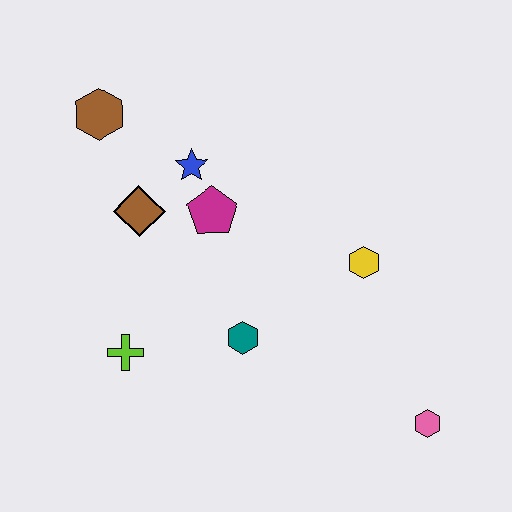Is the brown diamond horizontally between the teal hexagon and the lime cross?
Yes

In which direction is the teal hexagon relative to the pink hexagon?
The teal hexagon is to the left of the pink hexagon.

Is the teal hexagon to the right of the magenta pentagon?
Yes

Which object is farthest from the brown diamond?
The pink hexagon is farthest from the brown diamond.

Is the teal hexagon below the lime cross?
No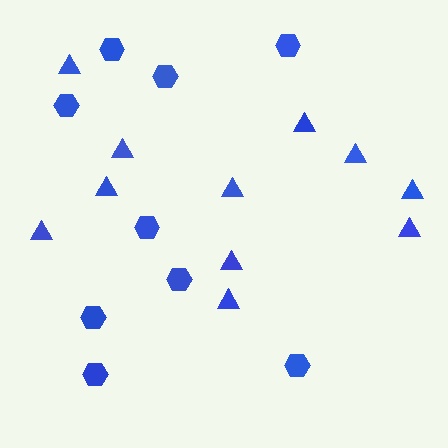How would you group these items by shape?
There are 2 groups: one group of hexagons (9) and one group of triangles (11).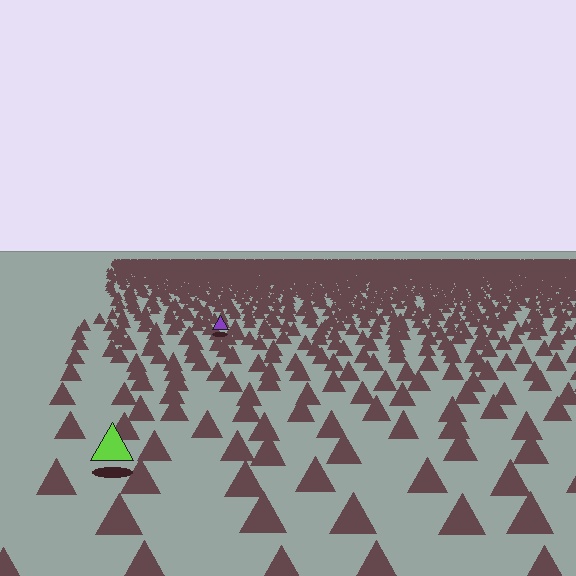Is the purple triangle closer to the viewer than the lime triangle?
No. The lime triangle is closer — you can tell from the texture gradient: the ground texture is coarser near it.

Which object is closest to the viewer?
The lime triangle is closest. The texture marks near it are larger and more spread out.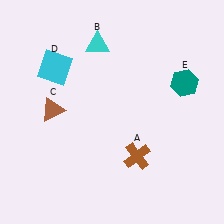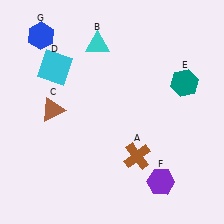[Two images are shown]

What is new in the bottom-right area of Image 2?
A purple hexagon (F) was added in the bottom-right area of Image 2.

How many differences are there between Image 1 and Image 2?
There are 2 differences between the two images.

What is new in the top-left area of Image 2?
A blue hexagon (G) was added in the top-left area of Image 2.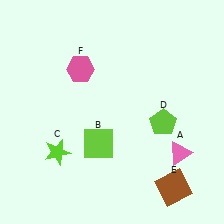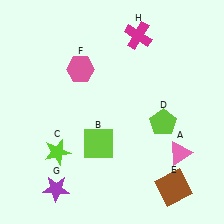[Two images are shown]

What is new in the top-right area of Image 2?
A magenta cross (H) was added in the top-right area of Image 2.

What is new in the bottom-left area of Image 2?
A purple star (G) was added in the bottom-left area of Image 2.